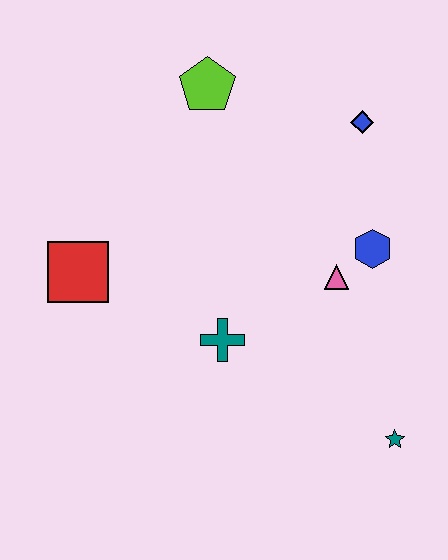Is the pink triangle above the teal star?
Yes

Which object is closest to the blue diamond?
The blue hexagon is closest to the blue diamond.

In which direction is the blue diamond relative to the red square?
The blue diamond is to the right of the red square.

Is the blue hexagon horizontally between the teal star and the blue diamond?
Yes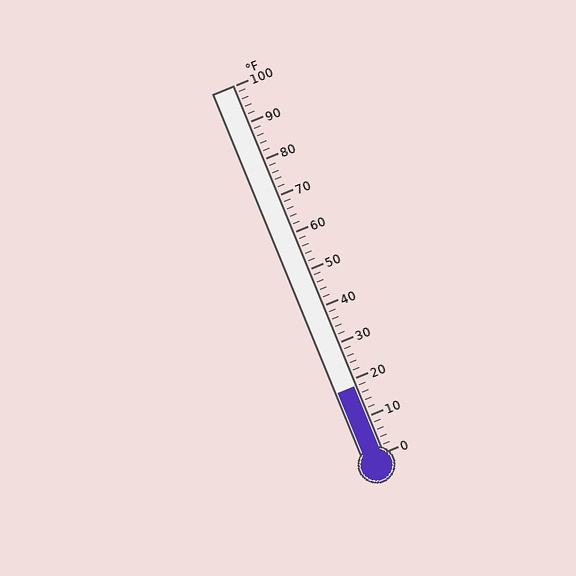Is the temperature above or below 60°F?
The temperature is below 60°F.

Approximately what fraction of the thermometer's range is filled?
The thermometer is filled to approximately 20% of its range.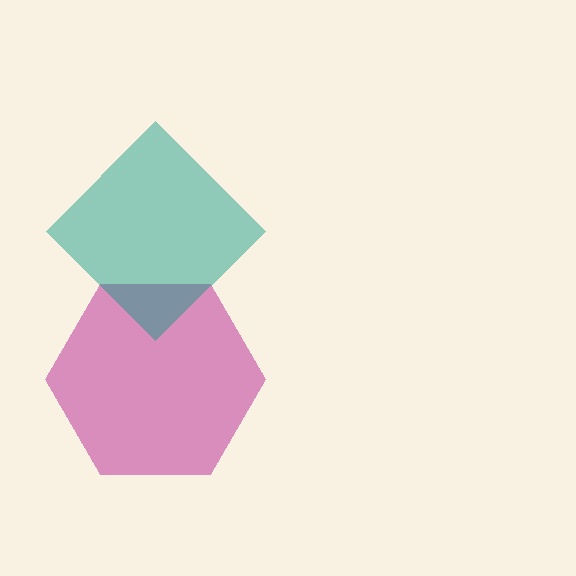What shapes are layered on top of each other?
The layered shapes are: a magenta hexagon, a teal diamond.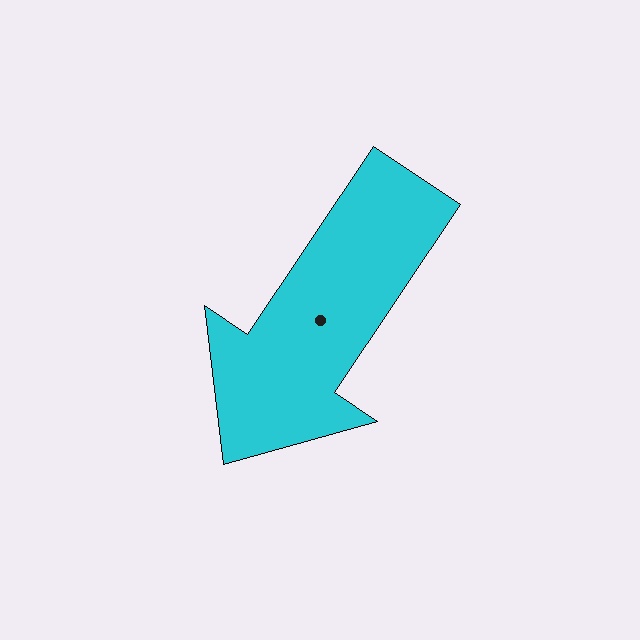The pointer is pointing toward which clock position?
Roughly 7 o'clock.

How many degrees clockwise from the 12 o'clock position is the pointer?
Approximately 214 degrees.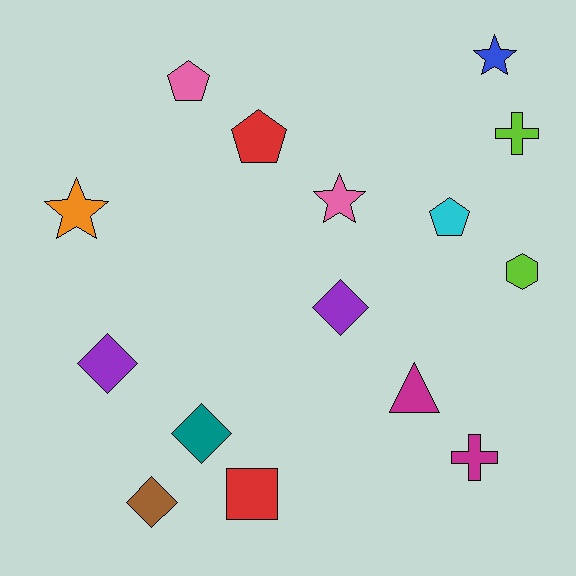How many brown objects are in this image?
There is 1 brown object.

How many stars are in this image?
There are 3 stars.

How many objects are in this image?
There are 15 objects.